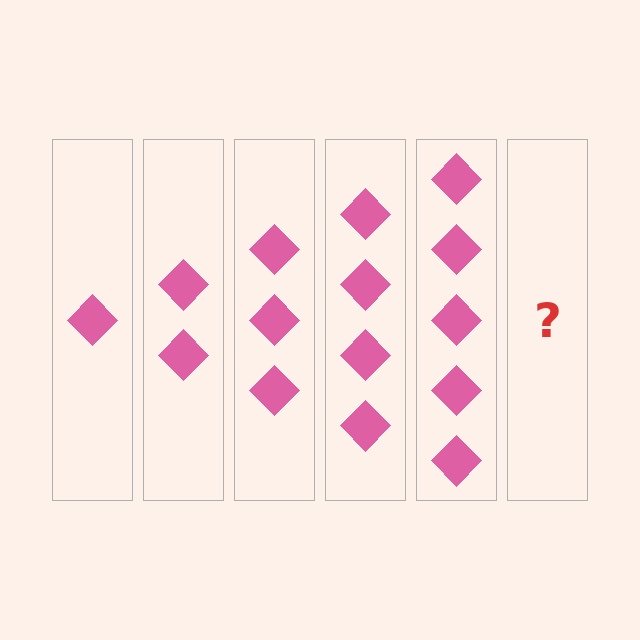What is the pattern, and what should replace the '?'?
The pattern is that each step adds one more diamond. The '?' should be 6 diamonds.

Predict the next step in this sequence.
The next step is 6 diamonds.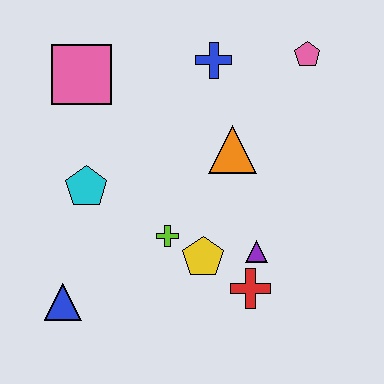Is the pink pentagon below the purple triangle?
No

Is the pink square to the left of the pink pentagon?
Yes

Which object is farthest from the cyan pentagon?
The pink pentagon is farthest from the cyan pentagon.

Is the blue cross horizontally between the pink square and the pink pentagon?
Yes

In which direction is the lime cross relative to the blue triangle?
The lime cross is to the right of the blue triangle.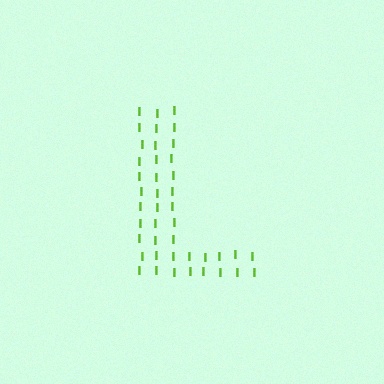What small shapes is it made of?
It is made of small letter I's.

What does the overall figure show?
The overall figure shows the letter L.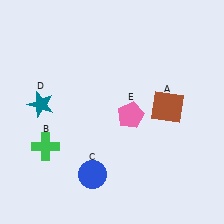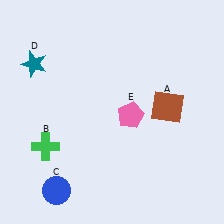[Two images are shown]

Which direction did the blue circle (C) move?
The blue circle (C) moved left.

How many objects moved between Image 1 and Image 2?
2 objects moved between the two images.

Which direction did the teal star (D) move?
The teal star (D) moved up.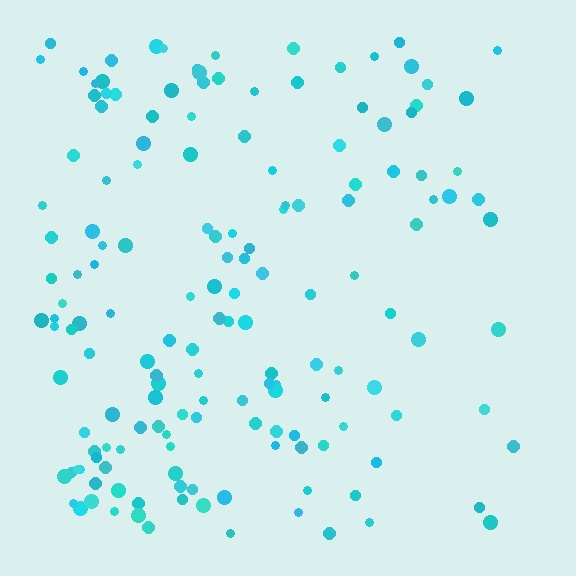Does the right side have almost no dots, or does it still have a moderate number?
Still a moderate number, just noticeably fewer than the left.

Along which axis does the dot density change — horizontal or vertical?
Horizontal.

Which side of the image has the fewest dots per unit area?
The right.